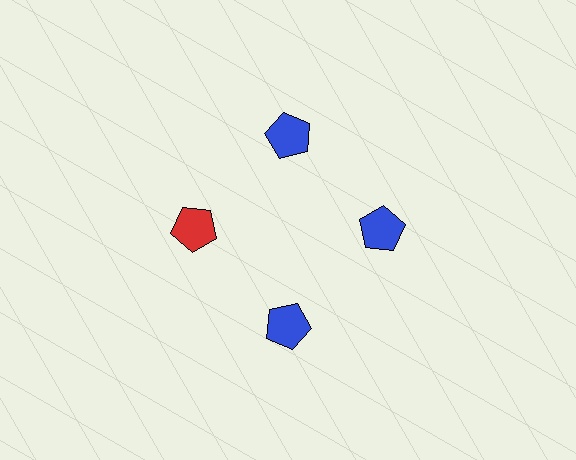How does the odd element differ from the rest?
It has a different color: red instead of blue.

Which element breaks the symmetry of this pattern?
The red pentagon at roughly the 9 o'clock position breaks the symmetry. All other shapes are blue pentagons.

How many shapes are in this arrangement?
There are 4 shapes arranged in a ring pattern.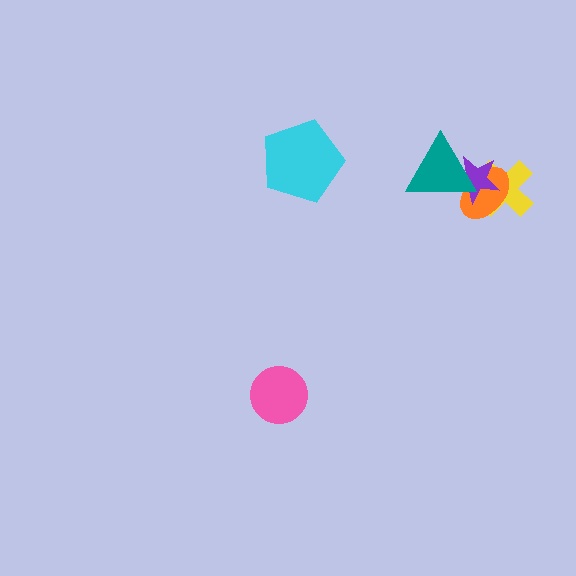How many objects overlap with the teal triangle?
2 objects overlap with the teal triangle.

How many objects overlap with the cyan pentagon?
0 objects overlap with the cyan pentagon.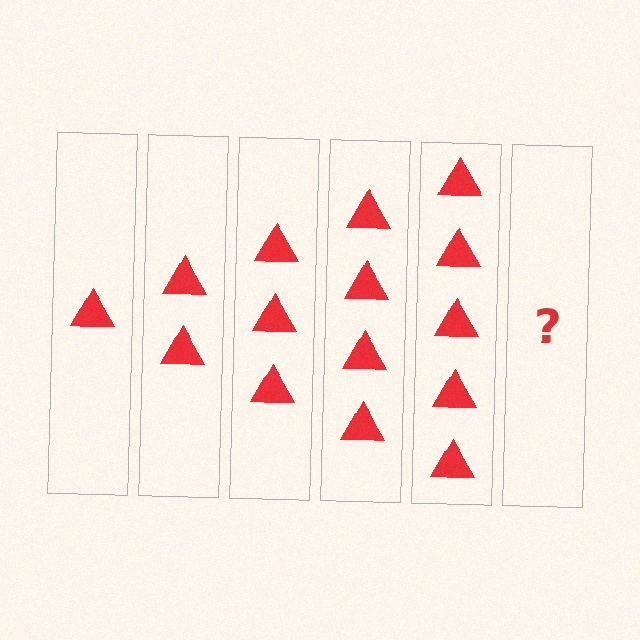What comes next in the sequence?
The next element should be 6 triangles.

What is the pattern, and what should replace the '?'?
The pattern is that each step adds one more triangle. The '?' should be 6 triangles.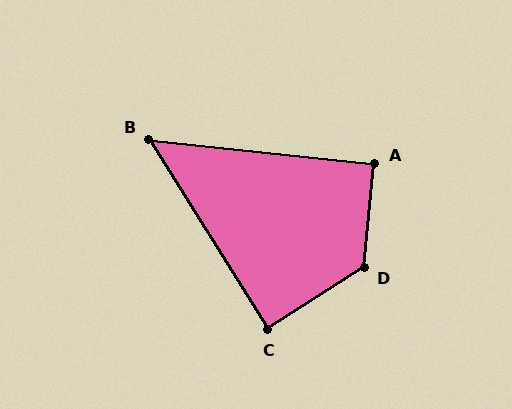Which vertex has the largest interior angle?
D, at approximately 128 degrees.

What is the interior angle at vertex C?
Approximately 90 degrees (approximately right).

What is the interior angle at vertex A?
Approximately 90 degrees (approximately right).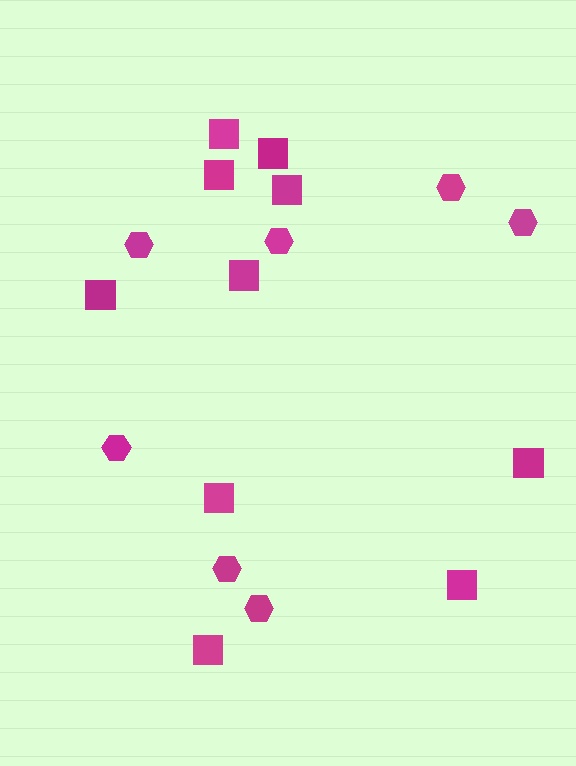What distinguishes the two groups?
There are 2 groups: one group of hexagons (7) and one group of squares (10).